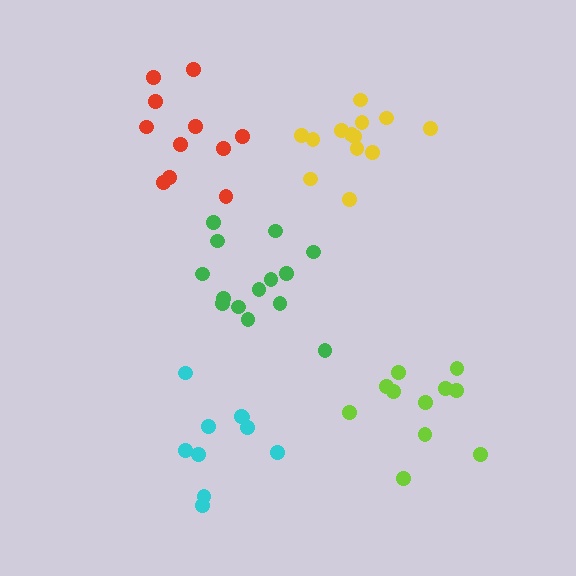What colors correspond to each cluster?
The clusters are colored: lime, red, cyan, green, yellow.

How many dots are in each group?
Group 1: 11 dots, Group 2: 11 dots, Group 3: 10 dots, Group 4: 14 dots, Group 5: 13 dots (59 total).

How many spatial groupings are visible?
There are 5 spatial groupings.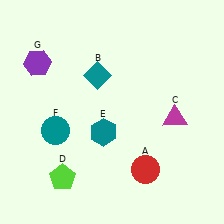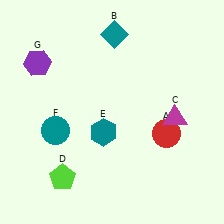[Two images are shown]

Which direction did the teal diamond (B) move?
The teal diamond (B) moved up.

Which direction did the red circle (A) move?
The red circle (A) moved up.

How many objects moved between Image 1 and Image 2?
2 objects moved between the two images.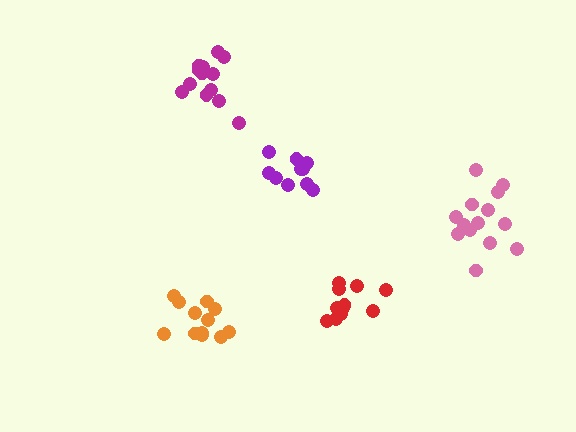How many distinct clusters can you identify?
There are 5 distinct clusters.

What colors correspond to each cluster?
The clusters are colored: purple, pink, orange, red, magenta.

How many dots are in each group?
Group 1: 10 dots, Group 2: 14 dots, Group 3: 12 dots, Group 4: 12 dots, Group 5: 13 dots (61 total).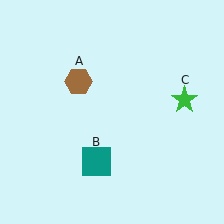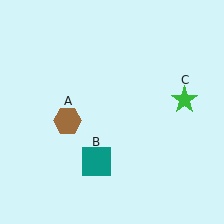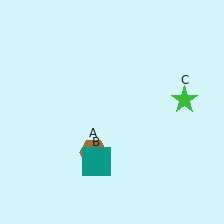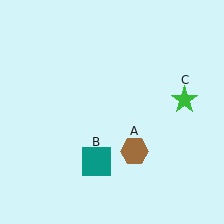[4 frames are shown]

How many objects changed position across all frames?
1 object changed position: brown hexagon (object A).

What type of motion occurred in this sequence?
The brown hexagon (object A) rotated counterclockwise around the center of the scene.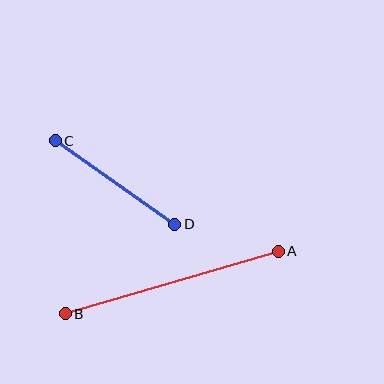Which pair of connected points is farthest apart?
Points A and B are farthest apart.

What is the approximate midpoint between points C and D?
The midpoint is at approximately (115, 182) pixels.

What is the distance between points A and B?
The distance is approximately 222 pixels.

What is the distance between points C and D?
The distance is approximately 146 pixels.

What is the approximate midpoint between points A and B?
The midpoint is at approximately (172, 282) pixels.